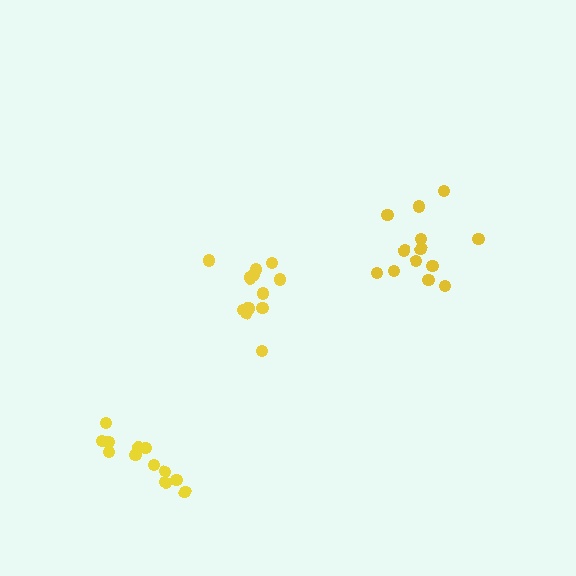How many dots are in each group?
Group 1: 13 dots, Group 2: 13 dots, Group 3: 12 dots (38 total).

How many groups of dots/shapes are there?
There are 3 groups.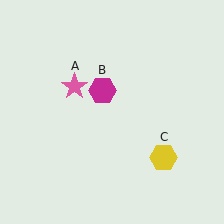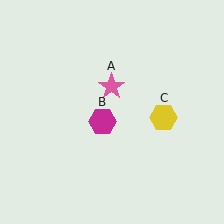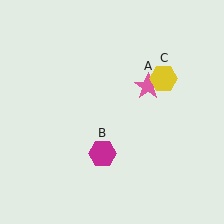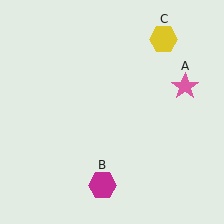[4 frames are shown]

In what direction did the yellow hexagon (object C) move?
The yellow hexagon (object C) moved up.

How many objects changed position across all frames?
3 objects changed position: pink star (object A), magenta hexagon (object B), yellow hexagon (object C).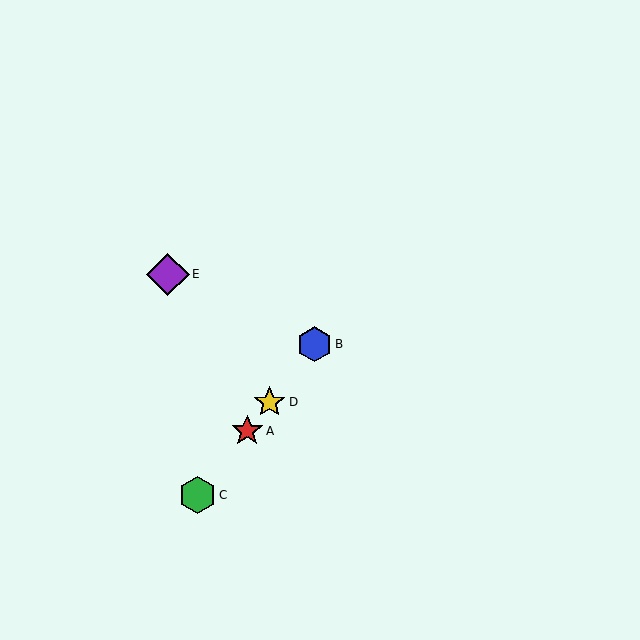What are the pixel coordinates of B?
Object B is at (314, 344).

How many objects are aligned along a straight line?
4 objects (A, B, C, D) are aligned along a straight line.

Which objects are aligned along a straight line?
Objects A, B, C, D are aligned along a straight line.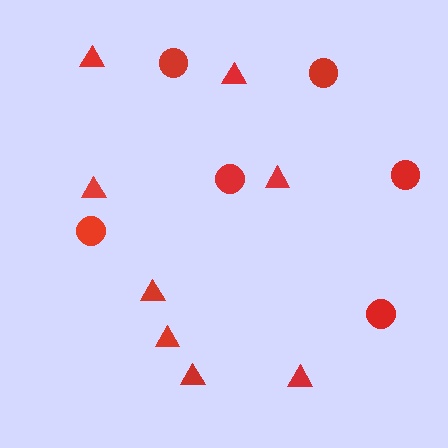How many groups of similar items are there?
There are 2 groups: one group of circles (6) and one group of triangles (8).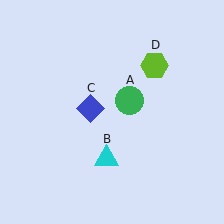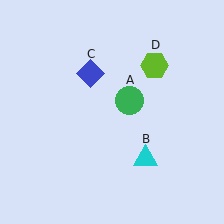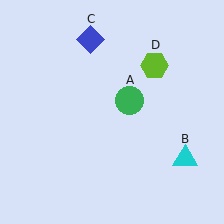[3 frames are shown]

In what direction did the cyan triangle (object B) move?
The cyan triangle (object B) moved right.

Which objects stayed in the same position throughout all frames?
Green circle (object A) and lime hexagon (object D) remained stationary.